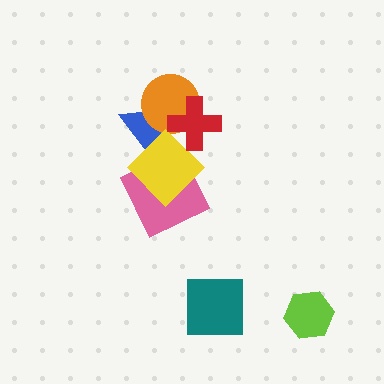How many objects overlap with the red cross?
3 objects overlap with the red cross.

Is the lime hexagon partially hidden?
No, no other shape covers it.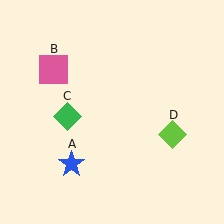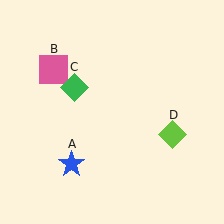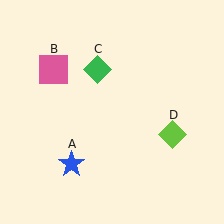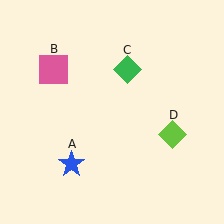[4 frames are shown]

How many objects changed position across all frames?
1 object changed position: green diamond (object C).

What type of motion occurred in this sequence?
The green diamond (object C) rotated clockwise around the center of the scene.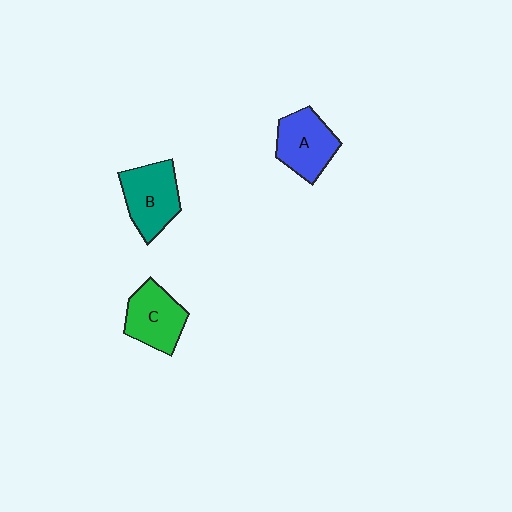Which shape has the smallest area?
Shape C (green).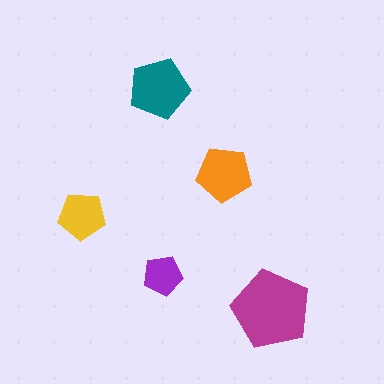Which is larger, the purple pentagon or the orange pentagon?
The orange one.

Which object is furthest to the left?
The yellow pentagon is leftmost.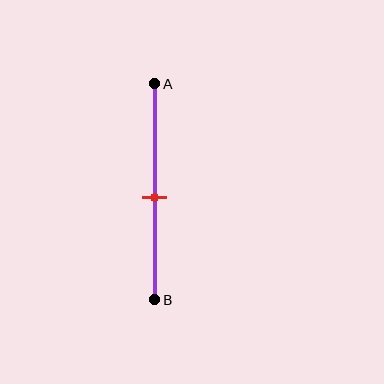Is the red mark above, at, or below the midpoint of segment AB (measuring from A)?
The red mark is approximately at the midpoint of segment AB.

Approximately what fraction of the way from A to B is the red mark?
The red mark is approximately 55% of the way from A to B.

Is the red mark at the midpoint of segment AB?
Yes, the mark is approximately at the midpoint.